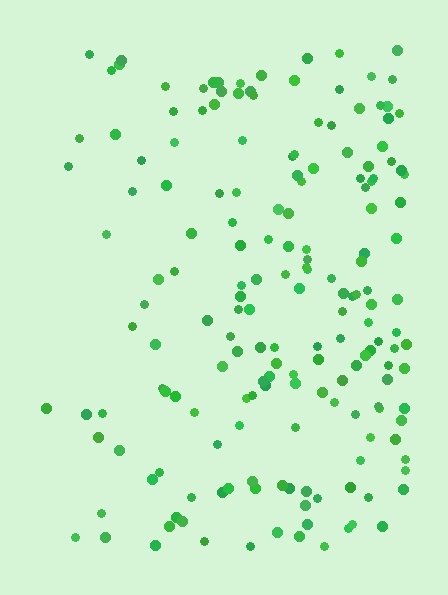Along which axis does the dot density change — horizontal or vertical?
Horizontal.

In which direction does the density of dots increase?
From left to right, with the right side densest.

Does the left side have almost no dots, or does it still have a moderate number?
Still a moderate number, just noticeably fewer than the right.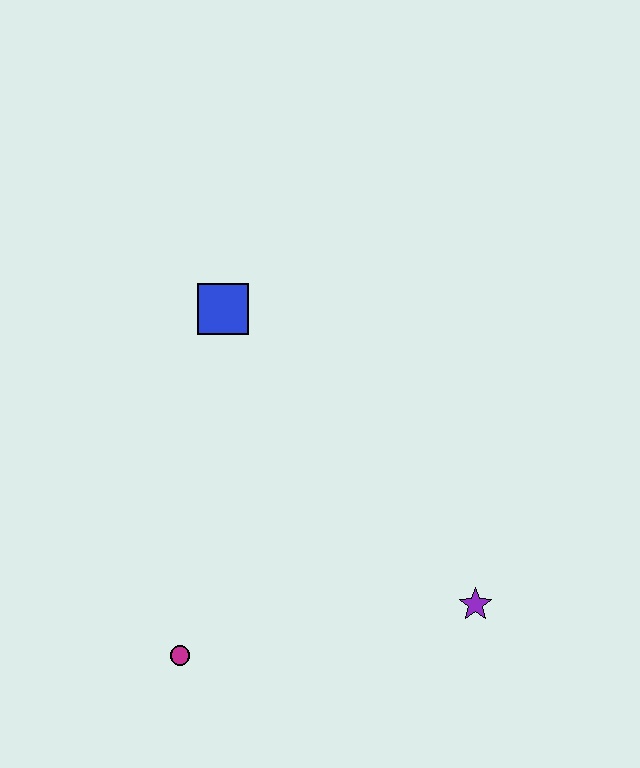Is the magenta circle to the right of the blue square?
No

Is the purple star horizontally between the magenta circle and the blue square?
No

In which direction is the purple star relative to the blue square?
The purple star is below the blue square.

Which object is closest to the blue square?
The magenta circle is closest to the blue square.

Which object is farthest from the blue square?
The purple star is farthest from the blue square.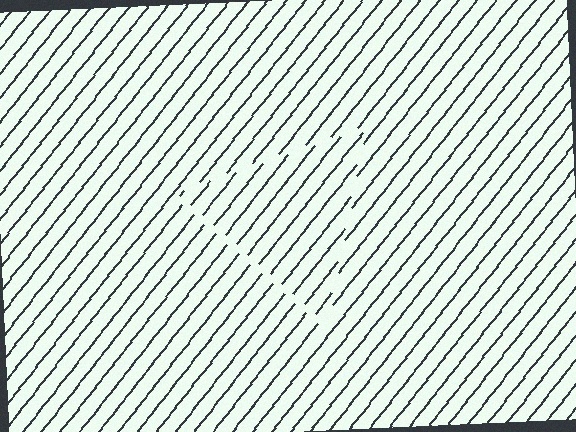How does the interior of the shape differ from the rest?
The interior of the shape contains the same grating, shifted by half a period — the contour is defined by the phase discontinuity where line-ends from the inner and outer gratings abut.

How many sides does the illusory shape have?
3 sides — the line-ends trace a triangle.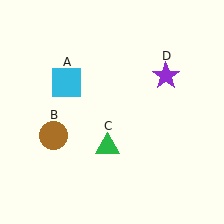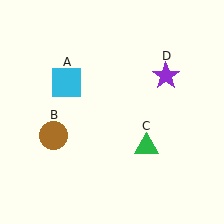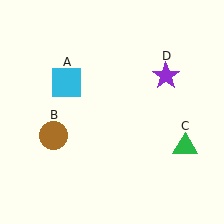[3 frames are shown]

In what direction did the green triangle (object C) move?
The green triangle (object C) moved right.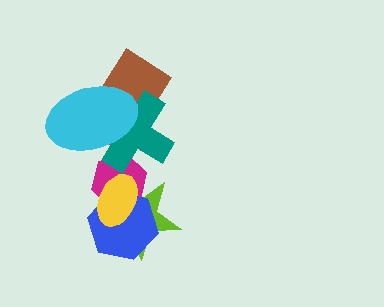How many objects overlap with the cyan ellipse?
2 objects overlap with the cyan ellipse.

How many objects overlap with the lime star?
3 objects overlap with the lime star.